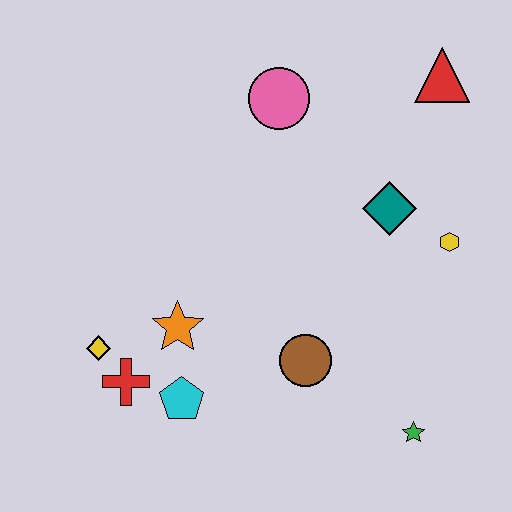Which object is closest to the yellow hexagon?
The teal diamond is closest to the yellow hexagon.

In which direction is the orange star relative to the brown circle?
The orange star is to the left of the brown circle.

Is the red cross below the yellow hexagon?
Yes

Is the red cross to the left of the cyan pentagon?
Yes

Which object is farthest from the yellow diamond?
The red triangle is farthest from the yellow diamond.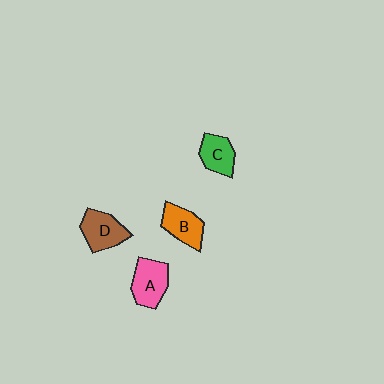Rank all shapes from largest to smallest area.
From largest to smallest: A (pink), D (brown), B (orange), C (green).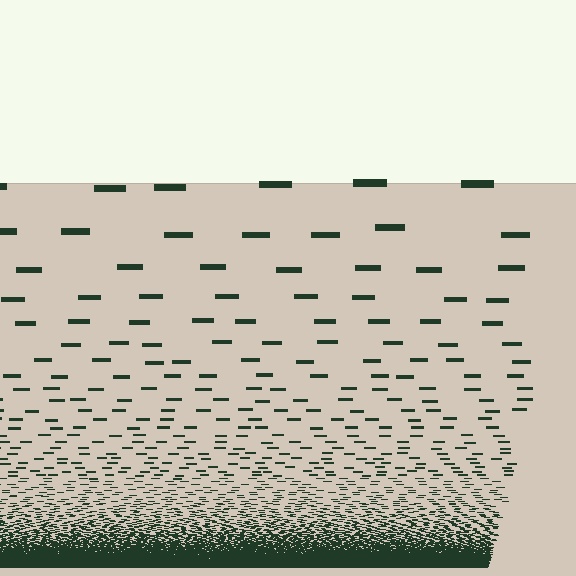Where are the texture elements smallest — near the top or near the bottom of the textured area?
Near the bottom.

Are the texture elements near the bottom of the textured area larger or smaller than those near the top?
Smaller. The gradient is inverted — elements near the bottom are smaller and denser.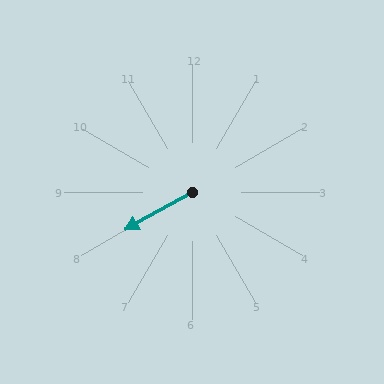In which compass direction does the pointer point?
Southwest.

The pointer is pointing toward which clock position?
Roughly 8 o'clock.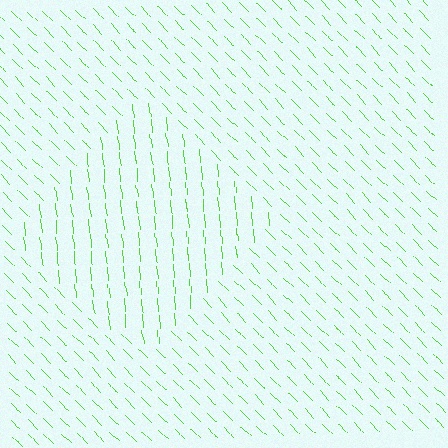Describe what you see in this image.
The image is filled with small lime line segments. A diamond region in the image has lines oriented differently from the surrounding lines, creating a visible texture boundary.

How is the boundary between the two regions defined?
The boundary is defined purely by a change in line orientation (approximately 38 degrees difference). All lines are the same color and thickness.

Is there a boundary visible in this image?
Yes, there is a texture boundary formed by a change in line orientation.